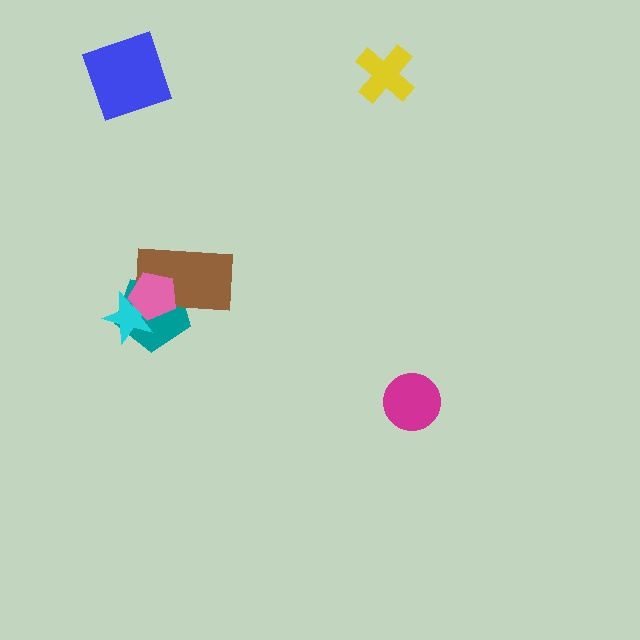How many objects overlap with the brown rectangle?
3 objects overlap with the brown rectangle.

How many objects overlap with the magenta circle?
0 objects overlap with the magenta circle.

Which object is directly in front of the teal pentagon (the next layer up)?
The cyan star is directly in front of the teal pentagon.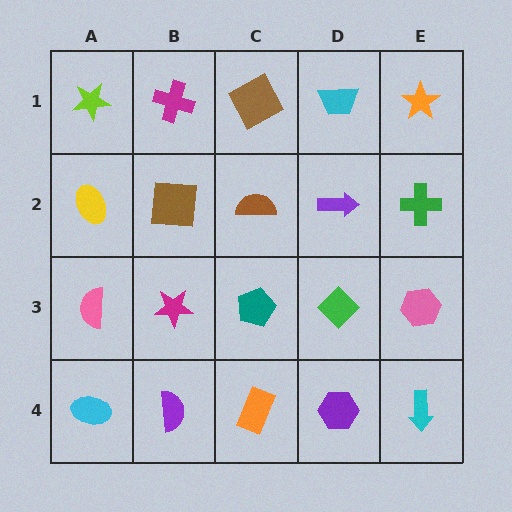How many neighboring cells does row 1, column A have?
2.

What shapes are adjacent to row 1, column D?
A purple arrow (row 2, column D), a brown square (row 1, column C), an orange star (row 1, column E).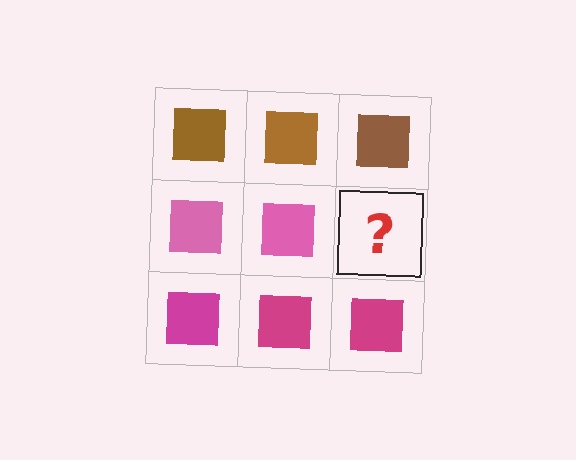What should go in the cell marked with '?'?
The missing cell should contain a pink square.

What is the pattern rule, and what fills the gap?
The rule is that each row has a consistent color. The gap should be filled with a pink square.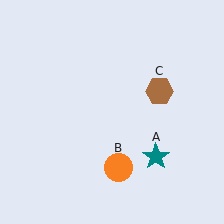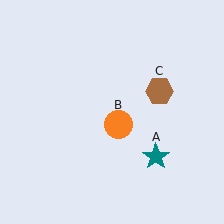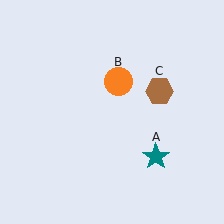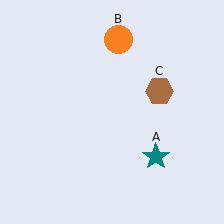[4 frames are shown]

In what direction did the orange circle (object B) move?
The orange circle (object B) moved up.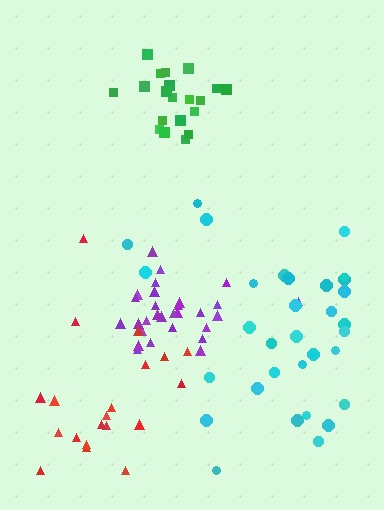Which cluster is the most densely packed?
Green.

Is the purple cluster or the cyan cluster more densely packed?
Purple.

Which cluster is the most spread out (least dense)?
Red.